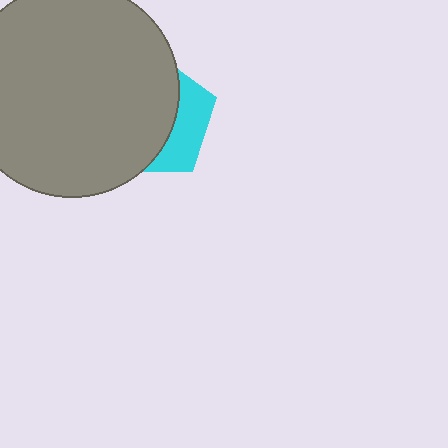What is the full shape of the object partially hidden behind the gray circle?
The partially hidden object is a cyan pentagon.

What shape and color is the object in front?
The object in front is a gray circle.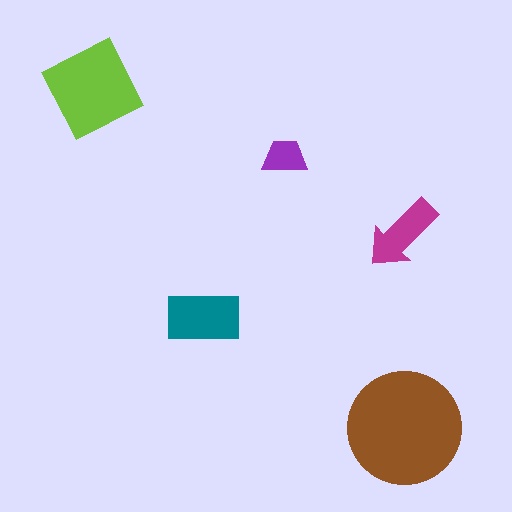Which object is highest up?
The lime square is topmost.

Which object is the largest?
The brown circle.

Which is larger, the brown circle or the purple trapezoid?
The brown circle.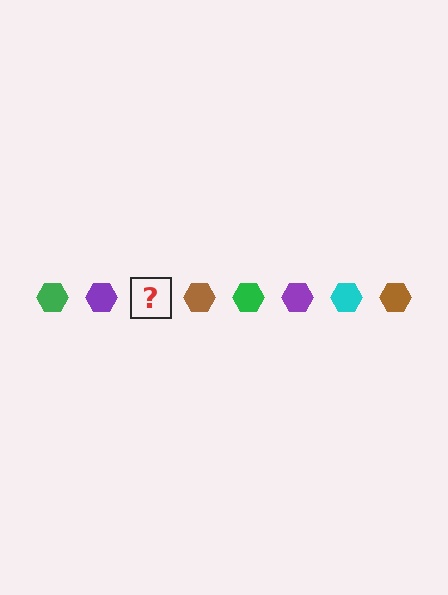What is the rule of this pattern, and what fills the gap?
The rule is that the pattern cycles through green, purple, cyan, brown hexagons. The gap should be filled with a cyan hexagon.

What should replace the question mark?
The question mark should be replaced with a cyan hexagon.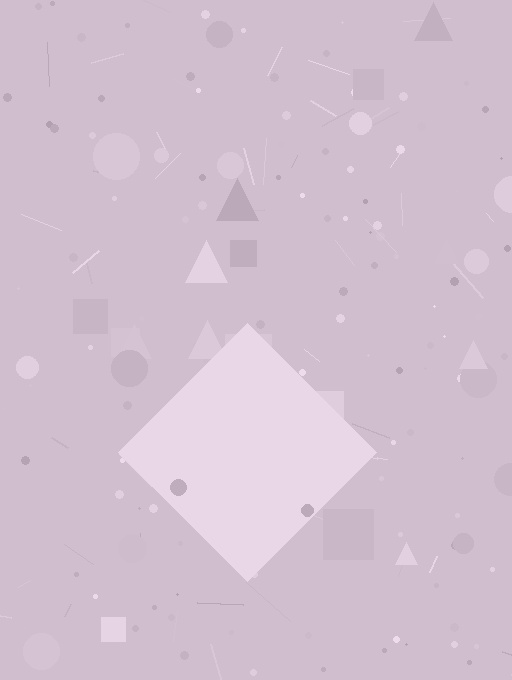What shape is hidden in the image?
A diamond is hidden in the image.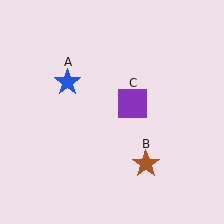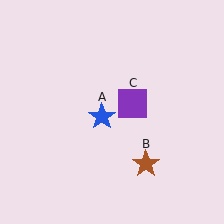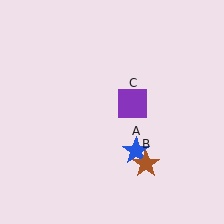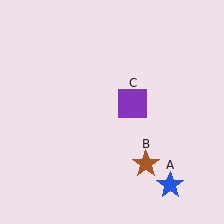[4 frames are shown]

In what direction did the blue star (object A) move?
The blue star (object A) moved down and to the right.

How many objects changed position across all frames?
1 object changed position: blue star (object A).